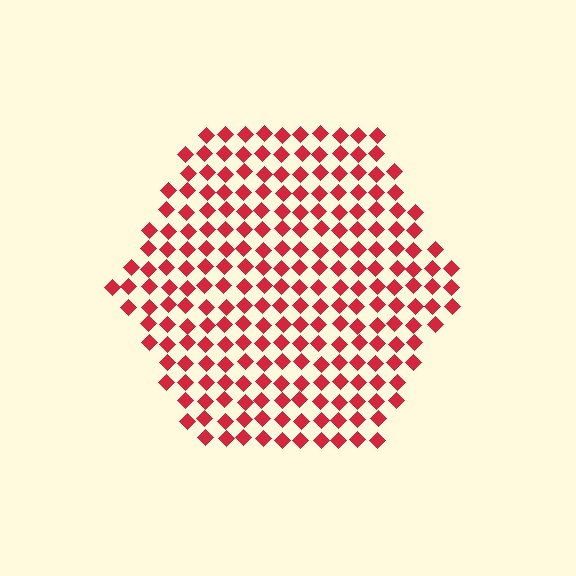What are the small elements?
The small elements are diamonds.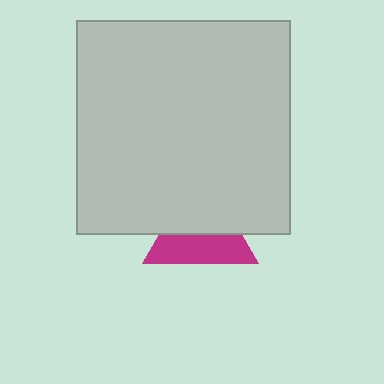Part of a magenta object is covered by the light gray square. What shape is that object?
It is a triangle.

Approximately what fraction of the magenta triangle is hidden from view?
Roughly 52% of the magenta triangle is hidden behind the light gray square.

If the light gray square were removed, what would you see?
You would see the complete magenta triangle.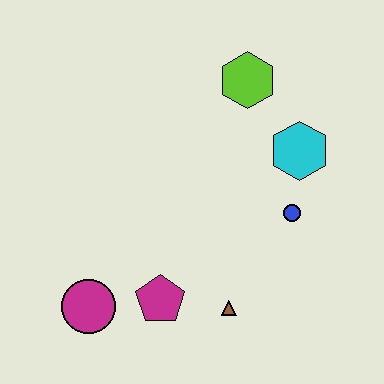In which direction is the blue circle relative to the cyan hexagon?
The blue circle is below the cyan hexagon.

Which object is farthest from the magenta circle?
The lime hexagon is farthest from the magenta circle.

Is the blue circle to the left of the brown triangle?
No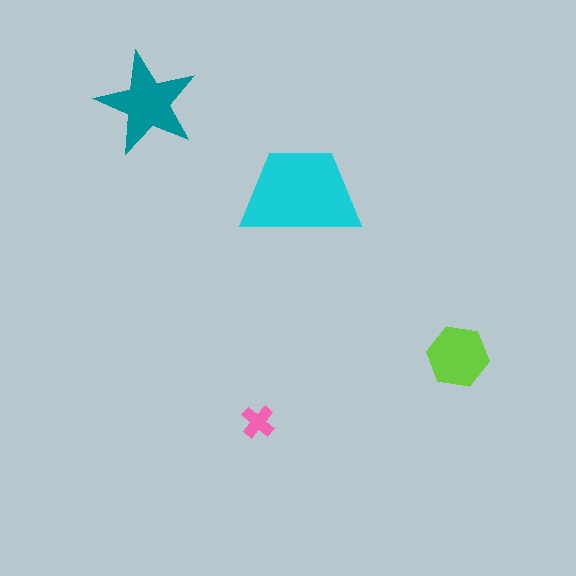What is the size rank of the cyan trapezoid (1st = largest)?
1st.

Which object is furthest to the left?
The teal star is leftmost.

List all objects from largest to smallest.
The cyan trapezoid, the teal star, the lime hexagon, the pink cross.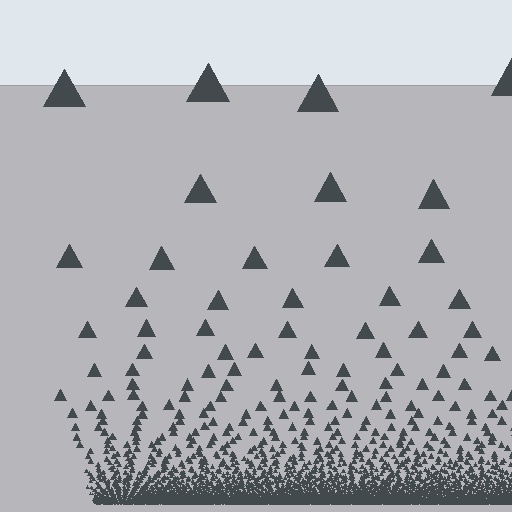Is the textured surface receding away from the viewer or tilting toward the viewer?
The surface appears to tilt toward the viewer. Texture elements get larger and sparser toward the top.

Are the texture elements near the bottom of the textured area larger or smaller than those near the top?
Smaller. The gradient is inverted — elements near the bottom are smaller and denser.